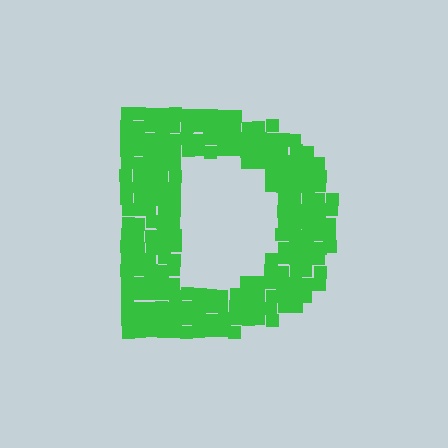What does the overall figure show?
The overall figure shows the letter D.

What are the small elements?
The small elements are squares.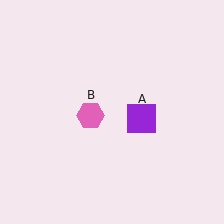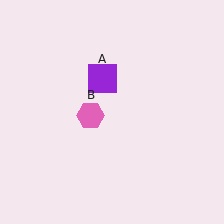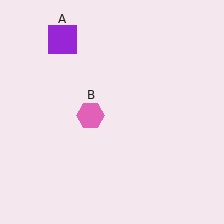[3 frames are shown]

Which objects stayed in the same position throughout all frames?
Pink hexagon (object B) remained stationary.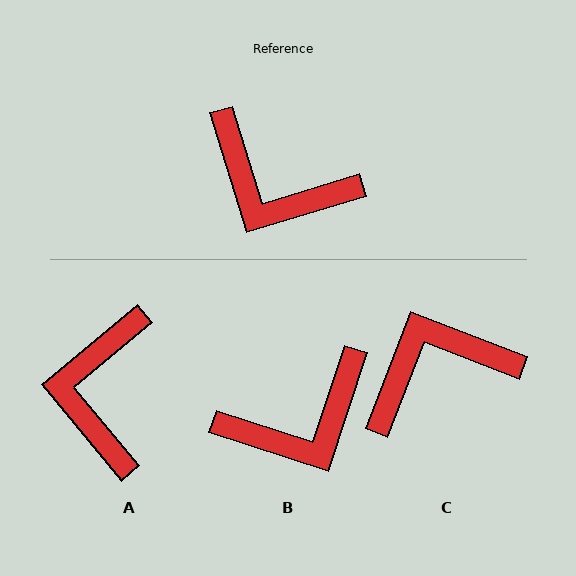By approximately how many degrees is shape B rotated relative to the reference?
Approximately 55 degrees counter-clockwise.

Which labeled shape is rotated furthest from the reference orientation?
C, about 128 degrees away.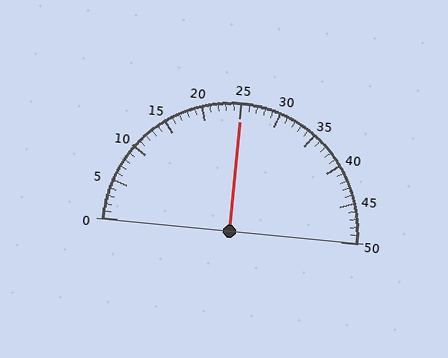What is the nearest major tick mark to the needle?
The nearest major tick mark is 25.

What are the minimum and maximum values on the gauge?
The gauge ranges from 0 to 50.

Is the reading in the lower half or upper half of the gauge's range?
The reading is in the upper half of the range (0 to 50).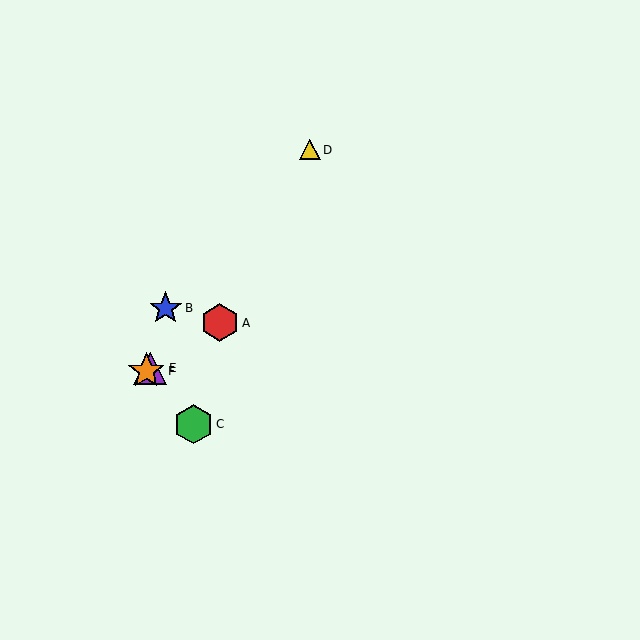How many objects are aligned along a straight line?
3 objects (A, E, F) are aligned along a straight line.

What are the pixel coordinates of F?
Object F is at (146, 371).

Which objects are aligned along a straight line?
Objects A, E, F are aligned along a straight line.